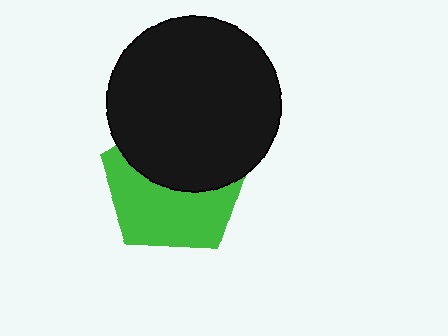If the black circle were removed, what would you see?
You would see the complete green pentagon.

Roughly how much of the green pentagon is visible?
About half of it is visible (roughly 52%).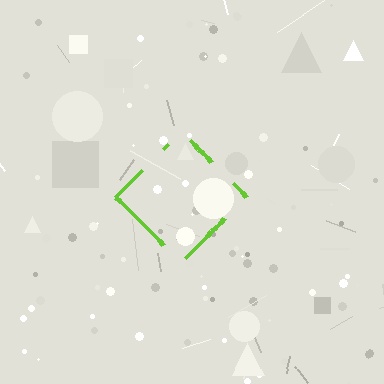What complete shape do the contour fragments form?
The contour fragments form a diamond.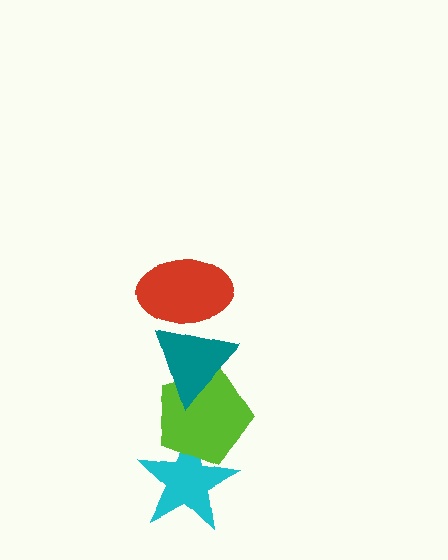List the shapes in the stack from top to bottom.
From top to bottom: the red ellipse, the teal triangle, the lime pentagon, the cyan star.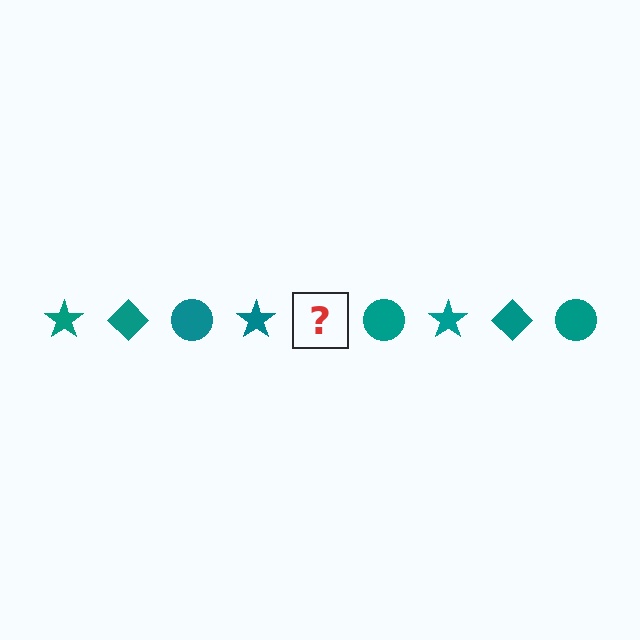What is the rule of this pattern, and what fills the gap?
The rule is that the pattern cycles through star, diamond, circle shapes in teal. The gap should be filled with a teal diamond.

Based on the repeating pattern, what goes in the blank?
The blank should be a teal diamond.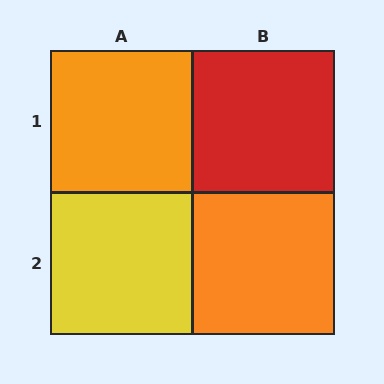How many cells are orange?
2 cells are orange.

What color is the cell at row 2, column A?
Yellow.